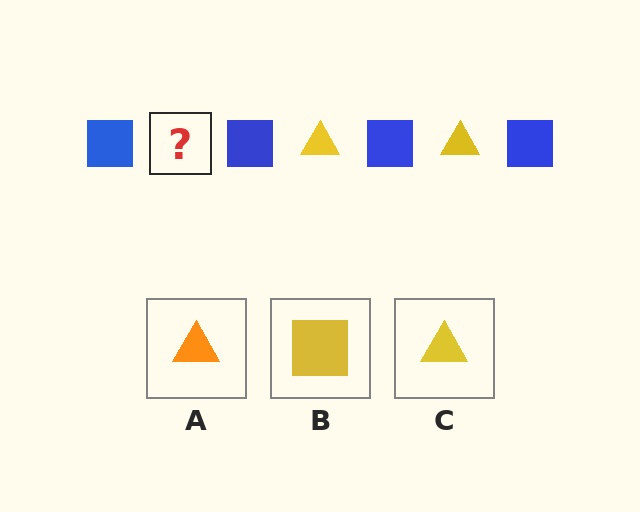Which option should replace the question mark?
Option C.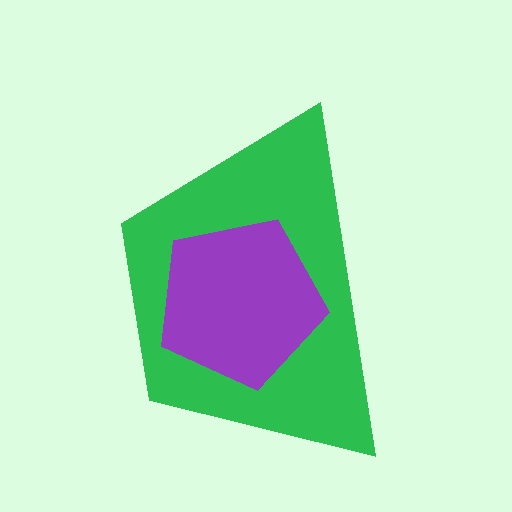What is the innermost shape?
The purple pentagon.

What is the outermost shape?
The green trapezoid.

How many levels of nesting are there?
2.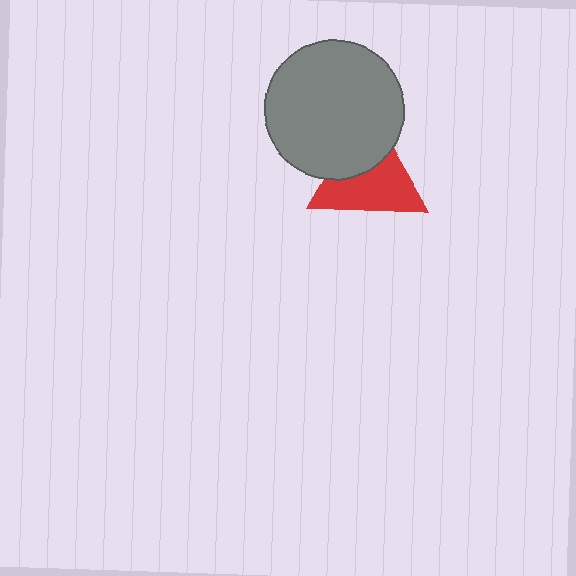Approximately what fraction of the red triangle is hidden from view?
Roughly 39% of the red triangle is hidden behind the gray circle.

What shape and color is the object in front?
The object in front is a gray circle.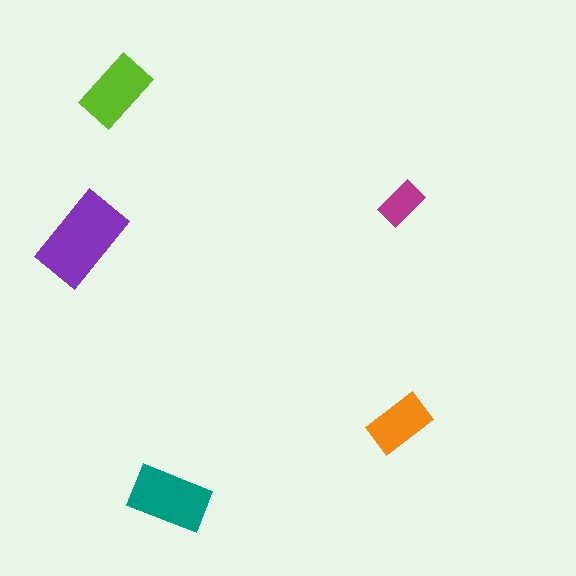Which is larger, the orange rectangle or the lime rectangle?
The lime one.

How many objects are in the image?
There are 5 objects in the image.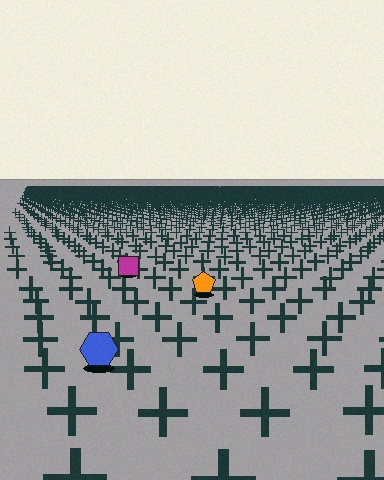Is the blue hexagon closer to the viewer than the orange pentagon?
Yes. The blue hexagon is closer — you can tell from the texture gradient: the ground texture is coarser near it.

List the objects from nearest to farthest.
From nearest to farthest: the blue hexagon, the orange pentagon, the magenta square.